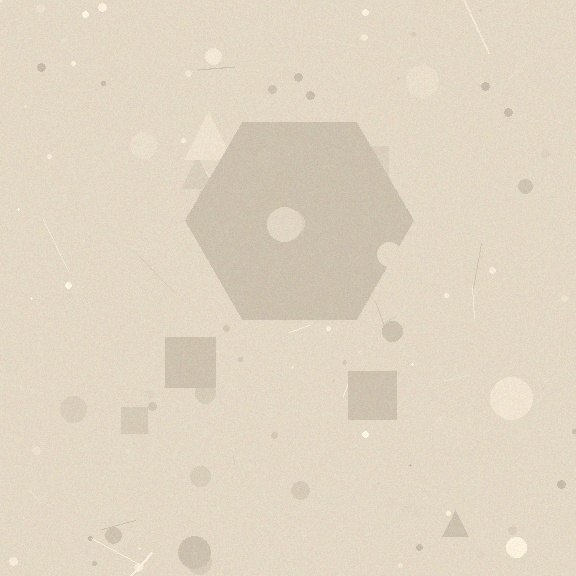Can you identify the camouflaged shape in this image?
The camouflaged shape is a hexagon.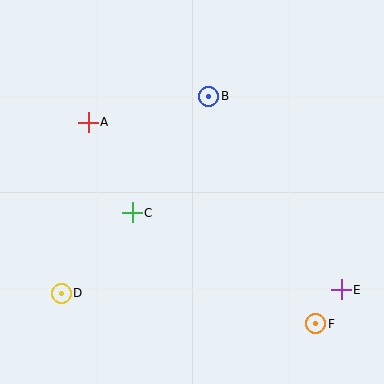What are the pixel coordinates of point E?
Point E is at (341, 290).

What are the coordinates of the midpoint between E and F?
The midpoint between E and F is at (328, 307).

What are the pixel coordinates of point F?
Point F is at (316, 324).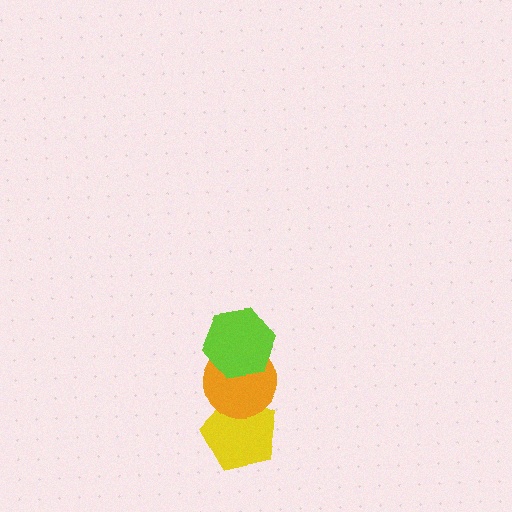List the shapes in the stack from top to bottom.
From top to bottom: the lime hexagon, the orange circle, the yellow pentagon.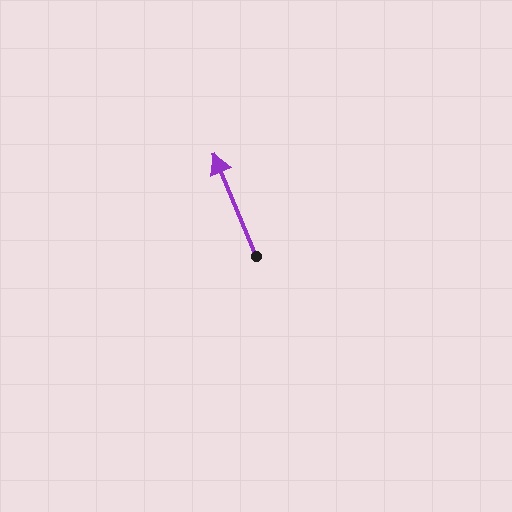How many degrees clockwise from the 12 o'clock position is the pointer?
Approximately 337 degrees.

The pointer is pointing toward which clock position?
Roughly 11 o'clock.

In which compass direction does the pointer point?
Northwest.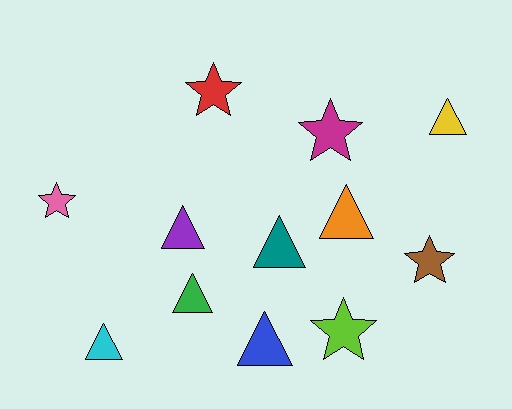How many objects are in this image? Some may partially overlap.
There are 12 objects.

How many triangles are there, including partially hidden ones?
There are 7 triangles.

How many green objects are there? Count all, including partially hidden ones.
There is 1 green object.